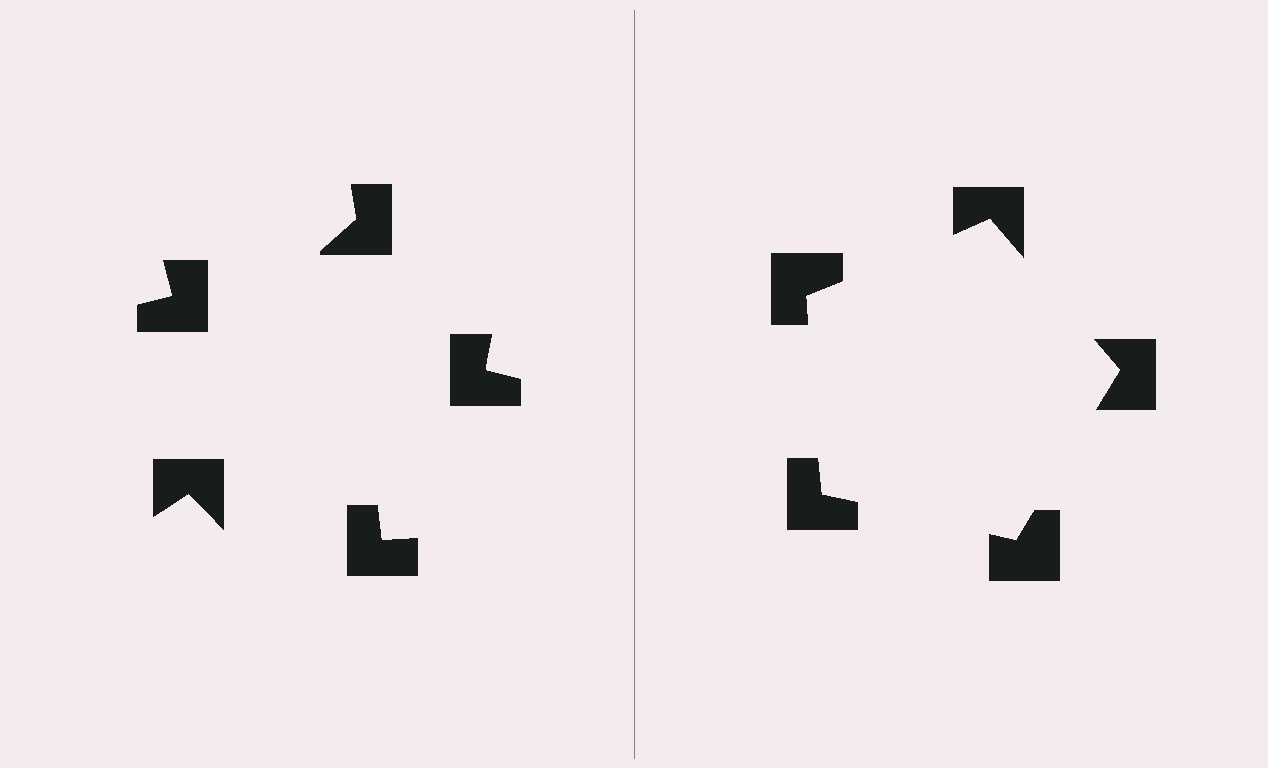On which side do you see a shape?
An illusory pentagon appears on the right side. On the left side the wedge cuts are rotated, so no coherent shape forms.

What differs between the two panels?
The notched squares are positioned identically on both sides; only the wedge orientations differ. On the right they align to a pentagon; on the left they are misaligned.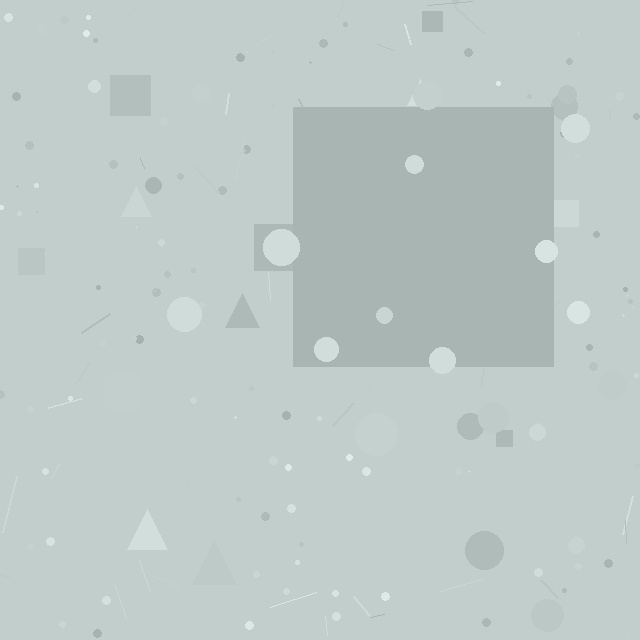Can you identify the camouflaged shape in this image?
The camouflaged shape is a square.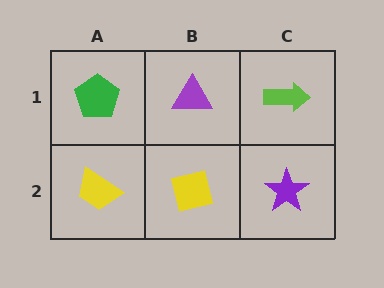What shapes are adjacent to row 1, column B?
A yellow square (row 2, column B), a green pentagon (row 1, column A), a lime arrow (row 1, column C).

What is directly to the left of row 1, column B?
A green pentagon.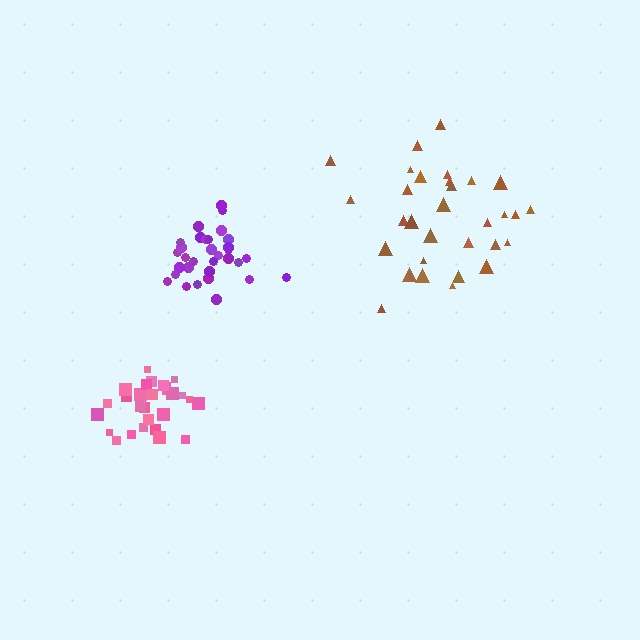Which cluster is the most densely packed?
Purple.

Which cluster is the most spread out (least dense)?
Brown.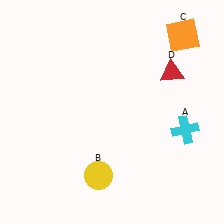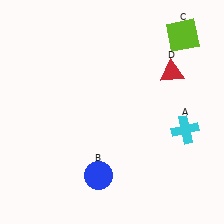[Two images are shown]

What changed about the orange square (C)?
In Image 1, C is orange. In Image 2, it changed to lime.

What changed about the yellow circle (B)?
In Image 1, B is yellow. In Image 2, it changed to blue.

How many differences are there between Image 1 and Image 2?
There are 2 differences between the two images.